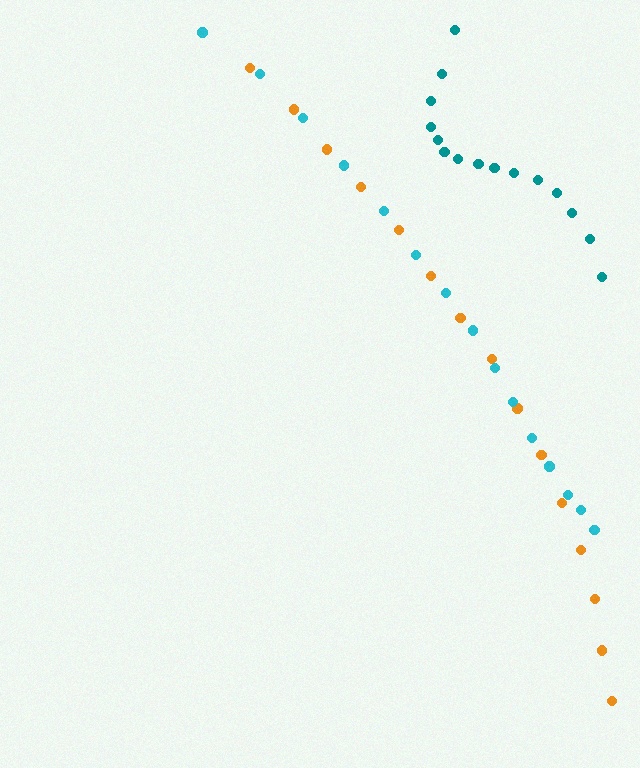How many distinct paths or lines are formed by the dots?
There are 3 distinct paths.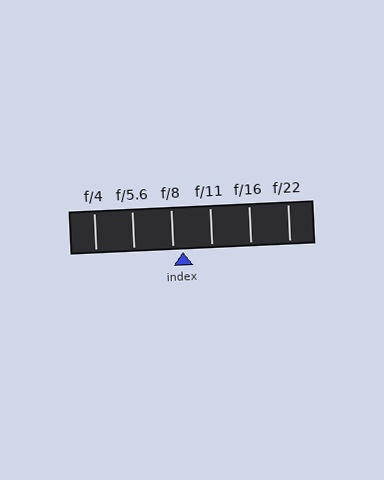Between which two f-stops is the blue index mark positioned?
The index mark is between f/8 and f/11.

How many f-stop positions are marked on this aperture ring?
There are 6 f-stop positions marked.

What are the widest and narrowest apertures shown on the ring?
The widest aperture shown is f/4 and the narrowest is f/22.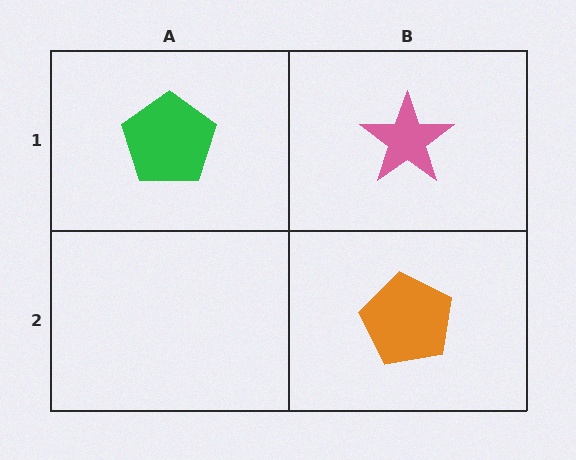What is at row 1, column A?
A green pentagon.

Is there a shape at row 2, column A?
No, that cell is empty.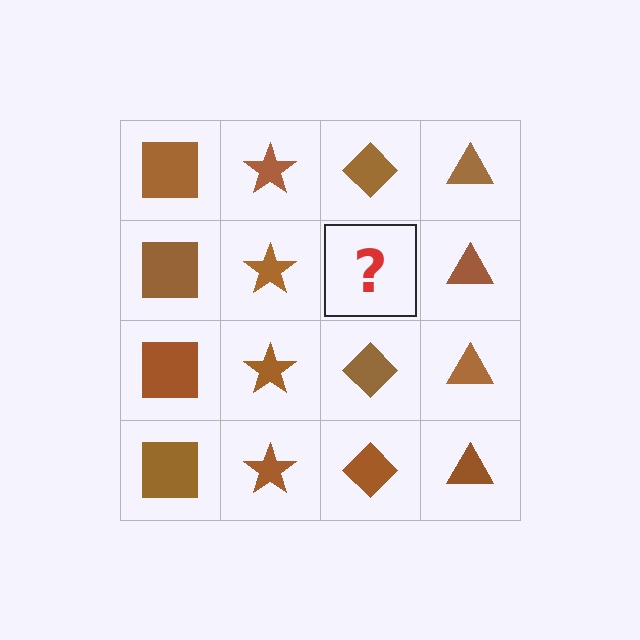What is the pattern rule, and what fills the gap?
The rule is that each column has a consistent shape. The gap should be filled with a brown diamond.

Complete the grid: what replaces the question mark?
The question mark should be replaced with a brown diamond.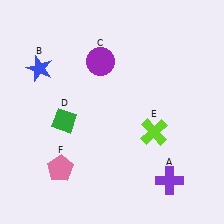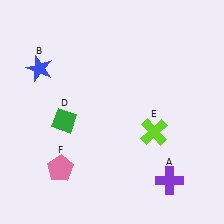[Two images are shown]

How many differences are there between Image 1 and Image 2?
There is 1 difference between the two images.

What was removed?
The purple circle (C) was removed in Image 2.